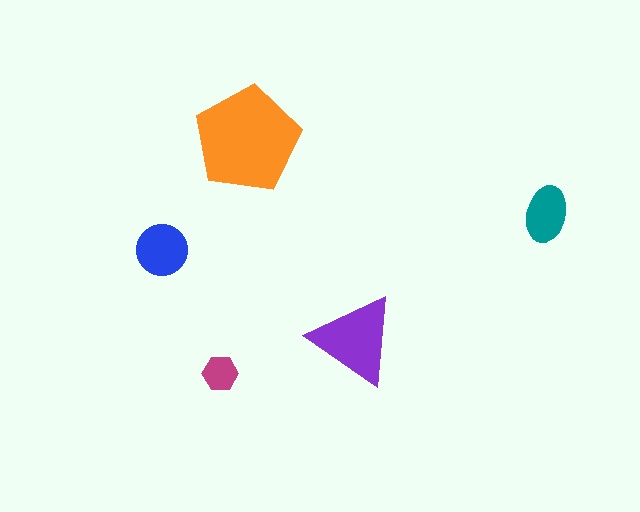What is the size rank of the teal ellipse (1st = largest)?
4th.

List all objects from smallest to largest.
The magenta hexagon, the teal ellipse, the blue circle, the purple triangle, the orange pentagon.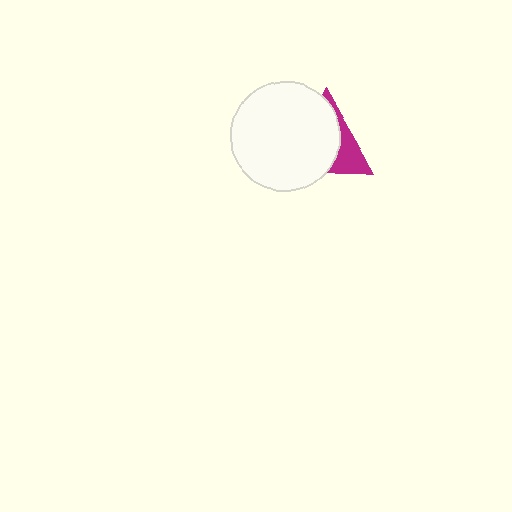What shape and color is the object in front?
The object in front is a white circle.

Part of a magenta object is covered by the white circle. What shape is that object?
It is a triangle.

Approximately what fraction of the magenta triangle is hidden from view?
Roughly 68% of the magenta triangle is hidden behind the white circle.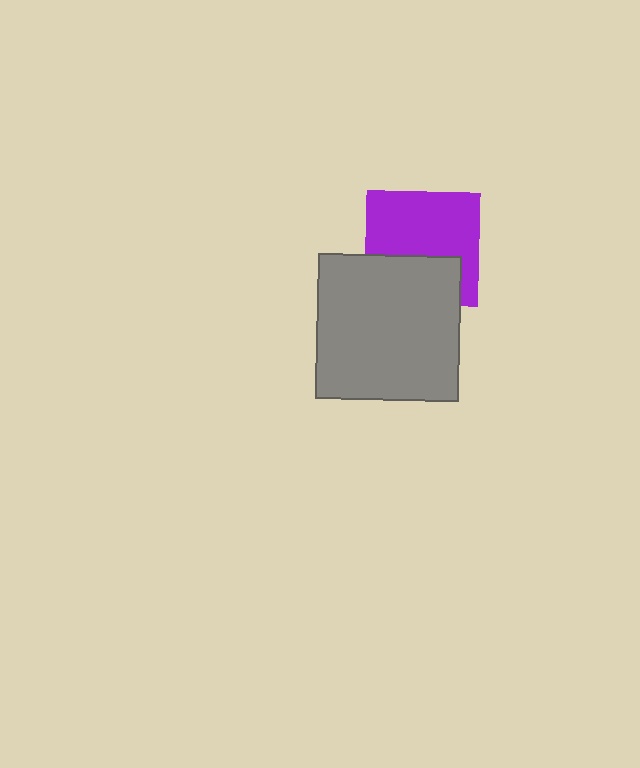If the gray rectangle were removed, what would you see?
You would see the complete purple square.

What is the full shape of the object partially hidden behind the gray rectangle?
The partially hidden object is a purple square.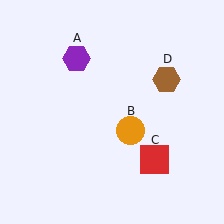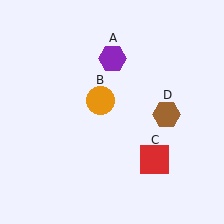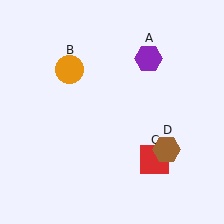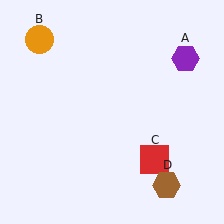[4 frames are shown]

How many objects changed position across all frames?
3 objects changed position: purple hexagon (object A), orange circle (object B), brown hexagon (object D).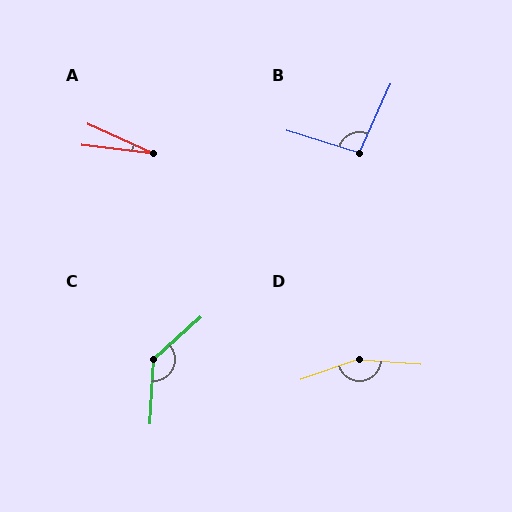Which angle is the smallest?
A, at approximately 17 degrees.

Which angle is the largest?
D, at approximately 157 degrees.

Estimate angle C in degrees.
Approximately 135 degrees.